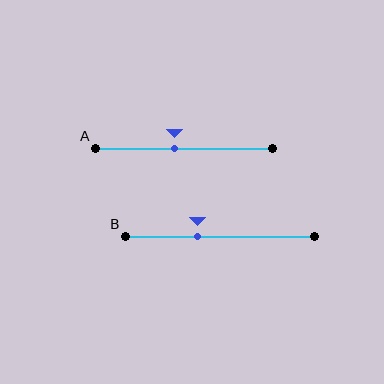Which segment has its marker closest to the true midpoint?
Segment A has its marker closest to the true midpoint.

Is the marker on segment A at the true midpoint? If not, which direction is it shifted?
No, the marker on segment A is shifted to the left by about 5% of the segment length.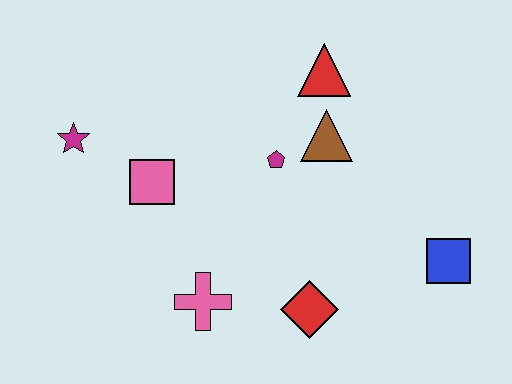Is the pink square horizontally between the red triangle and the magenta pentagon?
No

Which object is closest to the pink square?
The magenta star is closest to the pink square.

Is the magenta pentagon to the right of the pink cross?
Yes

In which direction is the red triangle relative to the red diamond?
The red triangle is above the red diamond.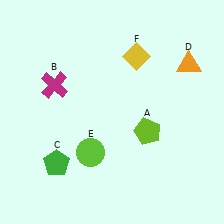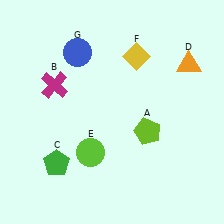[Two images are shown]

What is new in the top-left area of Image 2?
A blue circle (G) was added in the top-left area of Image 2.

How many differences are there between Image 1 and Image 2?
There is 1 difference between the two images.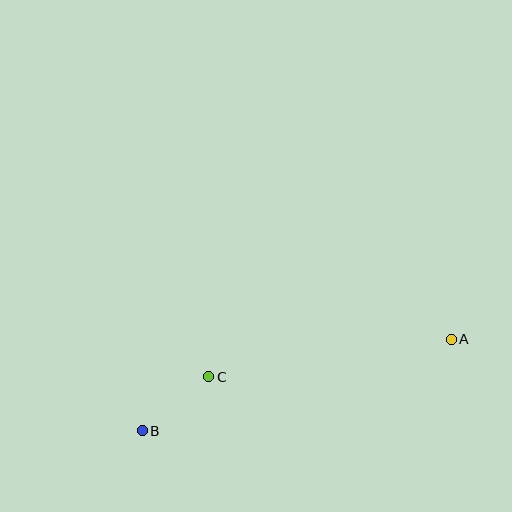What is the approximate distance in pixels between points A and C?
The distance between A and C is approximately 246 pixels.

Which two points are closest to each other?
Points B and C are closest to each other.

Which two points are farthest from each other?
Points A and B are farthest from each other.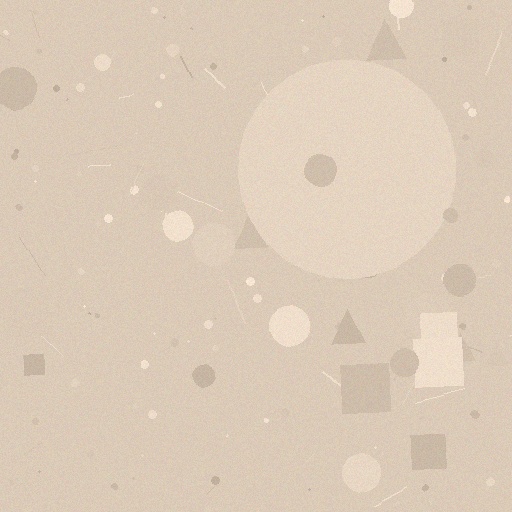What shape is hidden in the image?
A circle is hidden in the image.